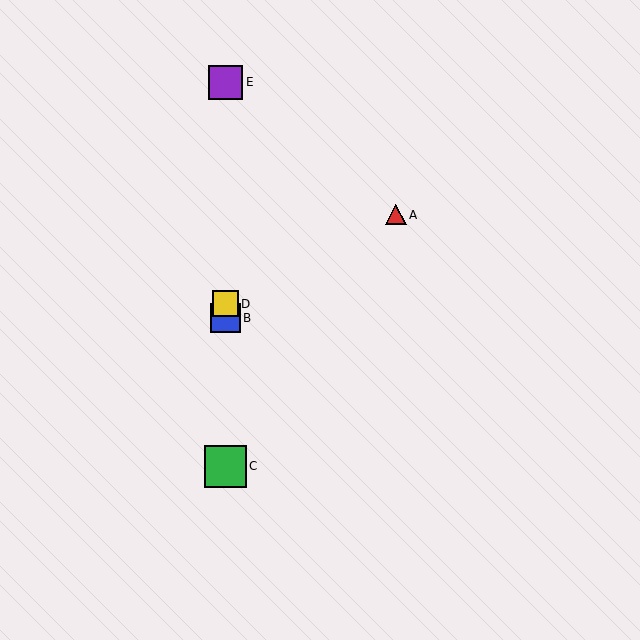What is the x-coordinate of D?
Object D is at x≈225.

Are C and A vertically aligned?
No, C is at x≈225 and A is at x≈396.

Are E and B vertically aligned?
Yes, both are at x≈225.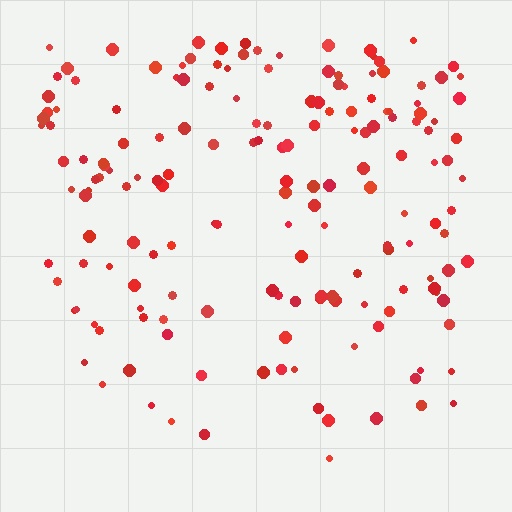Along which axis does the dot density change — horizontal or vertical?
Vertical.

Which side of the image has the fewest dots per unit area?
The bottom.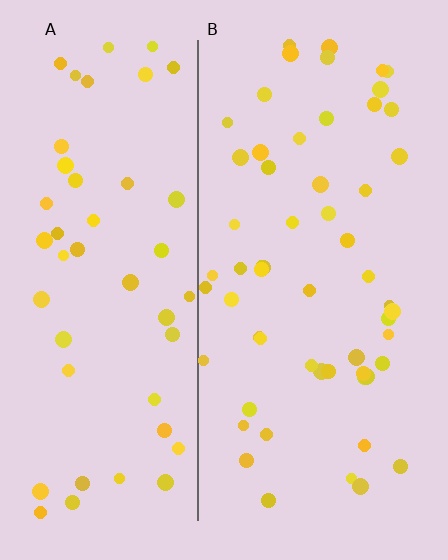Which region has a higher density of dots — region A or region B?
B (the right).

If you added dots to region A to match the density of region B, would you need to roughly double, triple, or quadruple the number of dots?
Approximately double.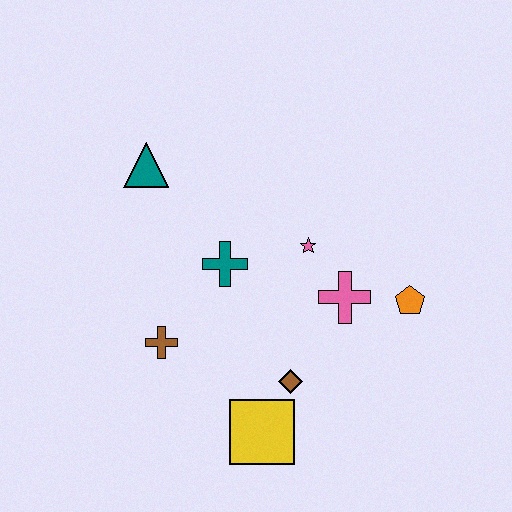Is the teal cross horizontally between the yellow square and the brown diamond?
No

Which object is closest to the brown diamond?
The yellow square is closest to the brown diamond.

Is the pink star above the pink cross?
Yes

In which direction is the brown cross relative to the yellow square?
The brown cross is to the left of the yellow square.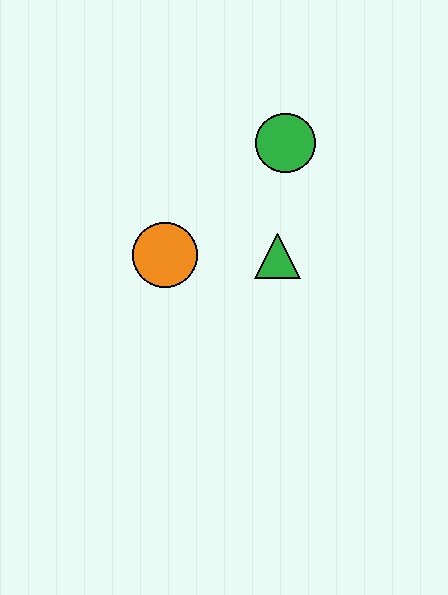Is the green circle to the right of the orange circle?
Yes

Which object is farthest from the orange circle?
The green circle is farthest from the orange circle.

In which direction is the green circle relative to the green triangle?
The green circle is above the green triangle.